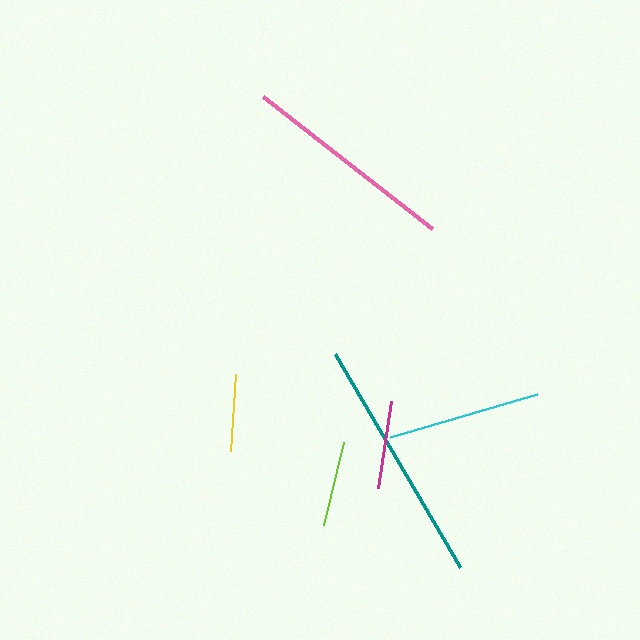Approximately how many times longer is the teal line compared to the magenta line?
The teal line is approximately 2.8 times the length of the magenta line.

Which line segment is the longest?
The teal line is the longest at approximately 247 pixels.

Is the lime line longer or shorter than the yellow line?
The lime line is longer than the yellow line.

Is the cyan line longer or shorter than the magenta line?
The cyan line is longer than the magenta line.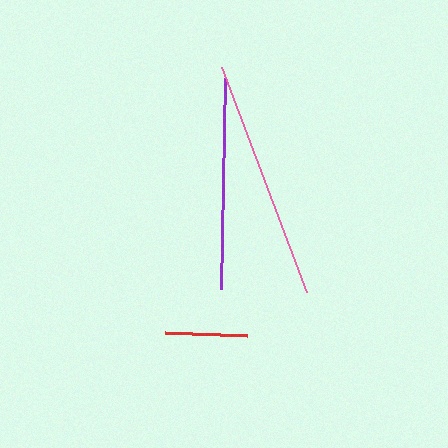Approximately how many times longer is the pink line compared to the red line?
The pink line is approximately 2.9 times the length of the red line.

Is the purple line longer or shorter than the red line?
The purple line is longer than the red line.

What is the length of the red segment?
The red segment is approximately 83 pixels long.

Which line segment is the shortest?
The red line is the shortest at approximately 83 pixels.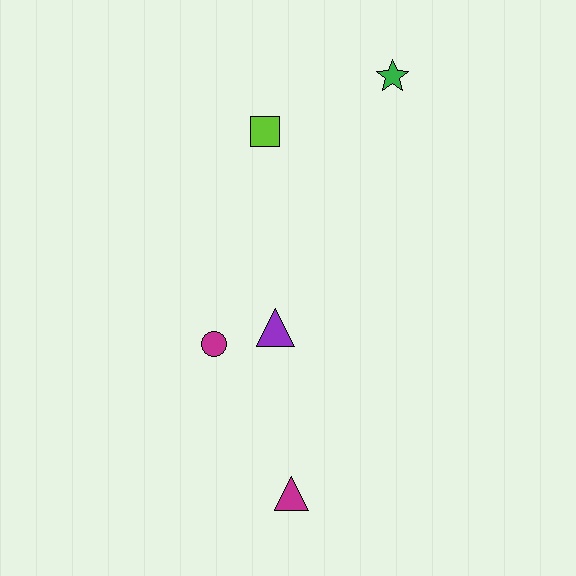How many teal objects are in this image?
There are no teal objects.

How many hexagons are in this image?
There are no hexagons.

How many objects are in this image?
There are 5 objects.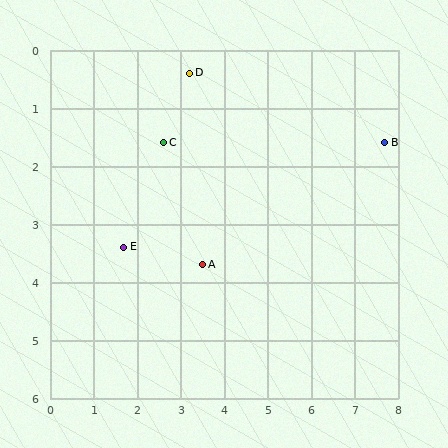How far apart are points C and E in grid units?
Points C and E are about 2.0 grid units apart.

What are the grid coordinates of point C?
Point C is at approximately (2.6, 1.6).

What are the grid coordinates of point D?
Point D is at approximately (3.2, 0.4).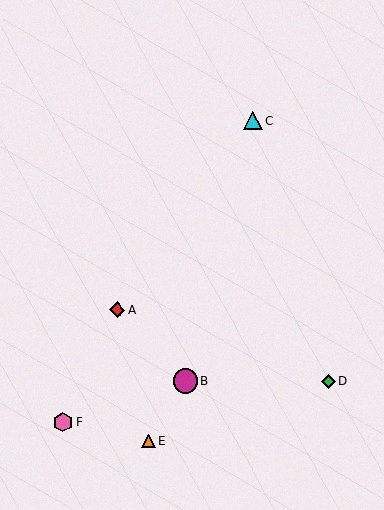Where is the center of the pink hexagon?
The center of the pink hexagon is at (63, 422).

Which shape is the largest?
The magenta circle (labeled B) is the largest.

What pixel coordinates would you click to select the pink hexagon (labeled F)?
Click at (63, 422) to select the pink hexagon F.